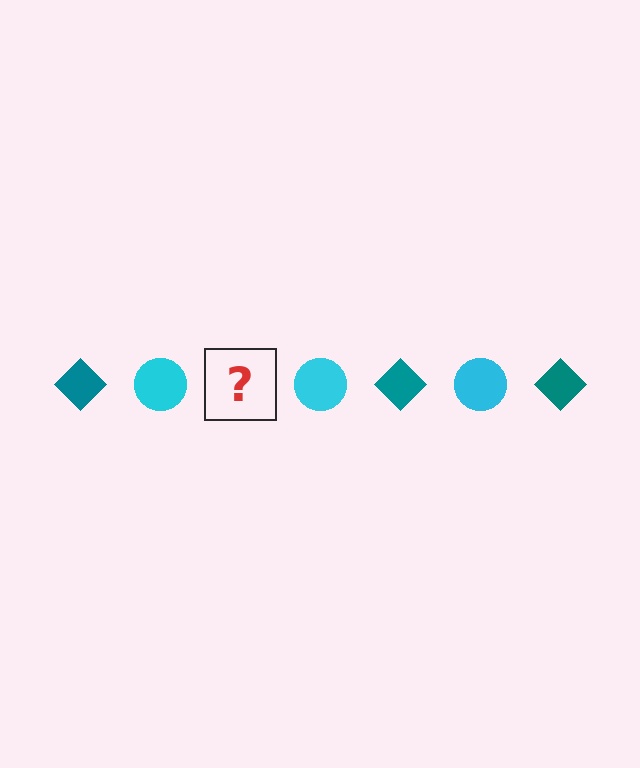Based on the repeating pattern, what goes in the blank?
The blank should be a teal diamond.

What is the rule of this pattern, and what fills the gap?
The rule is that the pattern alternates between teal diamond and cyan circle. The gap should be filled with a teal diamond.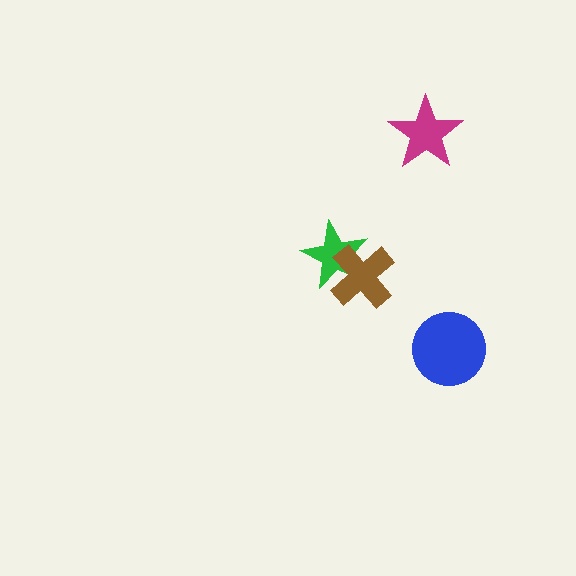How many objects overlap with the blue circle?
0 objects overlap with the blue circle.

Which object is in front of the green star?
The brown cross is in front of the green star.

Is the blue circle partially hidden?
No, no other shape covers it.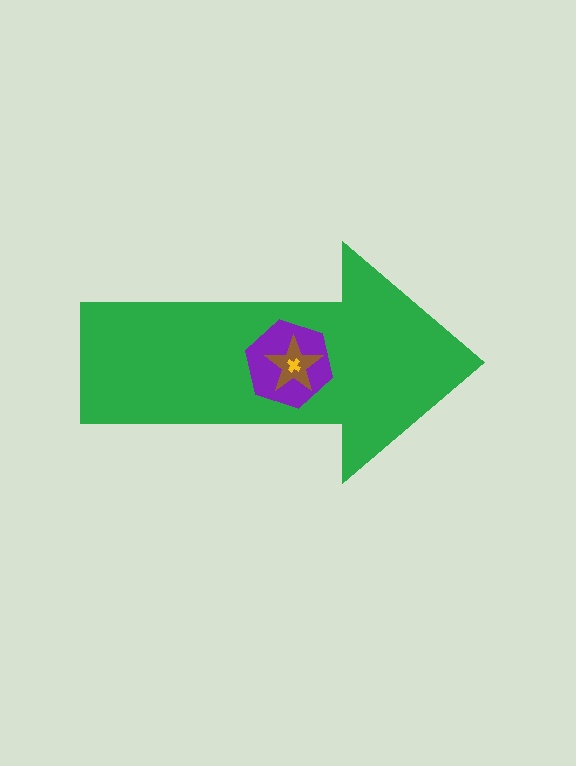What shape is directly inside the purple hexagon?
The brown star.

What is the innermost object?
The yellow cross.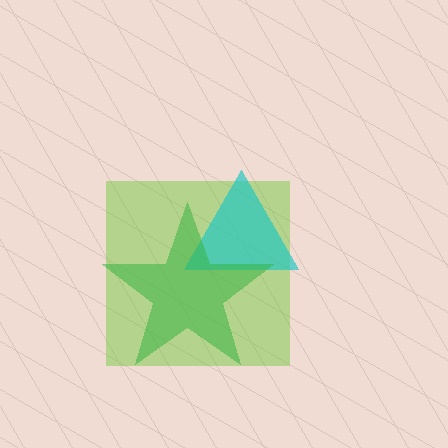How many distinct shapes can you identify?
There are 3 distinct shapes: a lime square, a cyan triangle, a green star.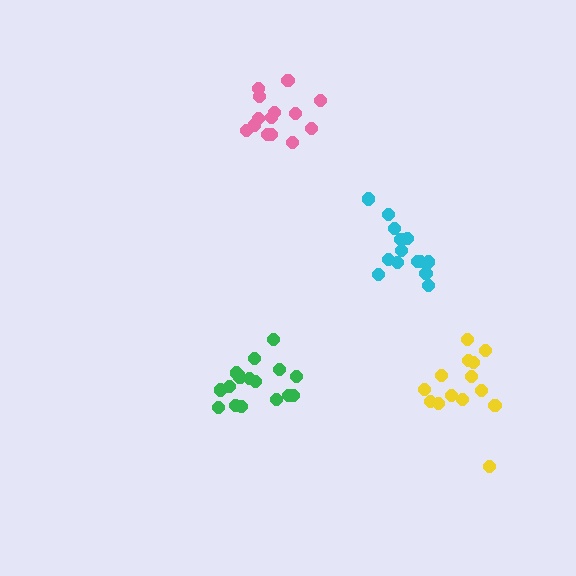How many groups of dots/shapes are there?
There are 4 groups.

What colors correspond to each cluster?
The clusters are colored: pink, yellow, cyan, green.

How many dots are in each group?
Group 1: 14 dots, Group 2: 14 dots, Group 3: 14 dots, Group 4: 17 dots (59 total).